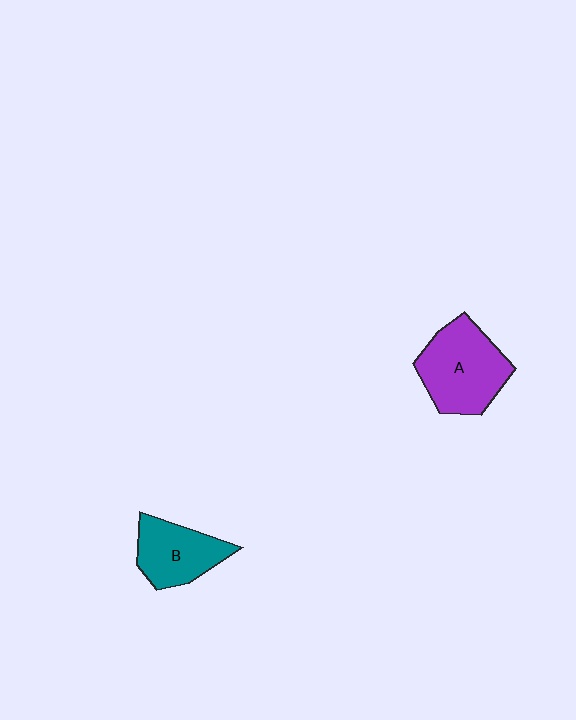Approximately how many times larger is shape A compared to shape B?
Approximately 1.4 times.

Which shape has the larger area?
Shape A (purple).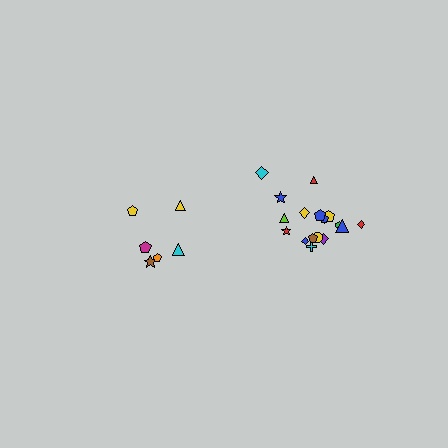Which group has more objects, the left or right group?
The right group.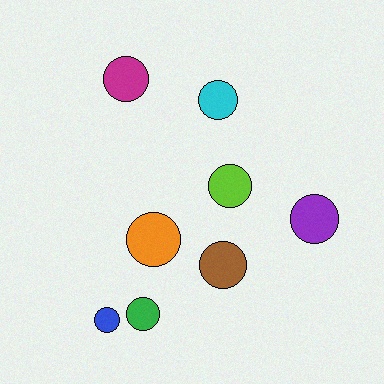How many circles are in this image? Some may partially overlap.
There are 8 circles.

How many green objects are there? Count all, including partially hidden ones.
There is 1 green object.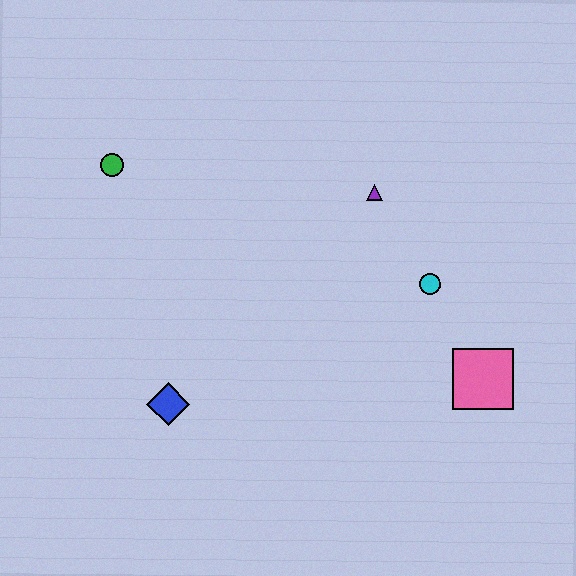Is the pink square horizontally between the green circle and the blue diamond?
No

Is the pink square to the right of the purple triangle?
Yes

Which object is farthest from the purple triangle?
The blue diamond is farthest from the purple triangle.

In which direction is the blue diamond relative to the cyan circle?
The blue diamond is to the left of the cyan circle.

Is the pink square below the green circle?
Yes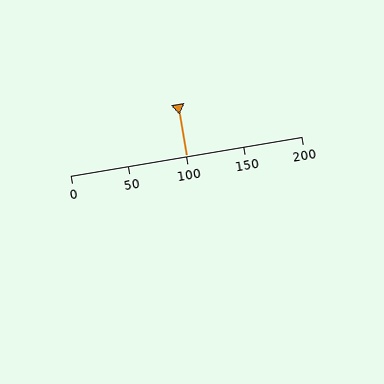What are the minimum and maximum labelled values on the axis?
The axis runs from 0 to 200.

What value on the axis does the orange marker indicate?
The marker indicates approximately 100.